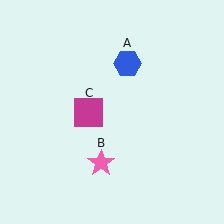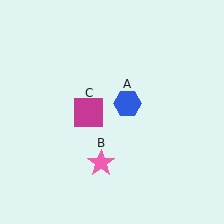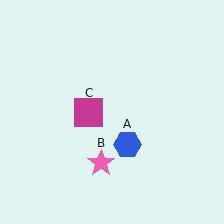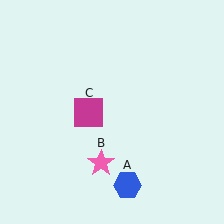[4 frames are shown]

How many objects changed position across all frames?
1 object changed position: blue hexagon (object A).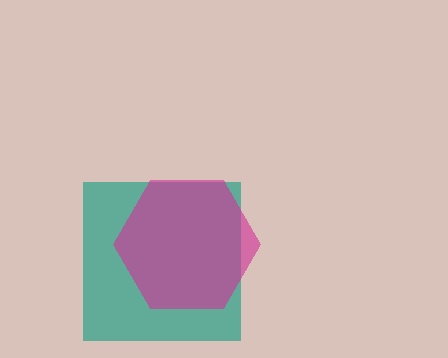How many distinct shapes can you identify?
There are 2 distinct shapes: a teal square, a magenta hexagon.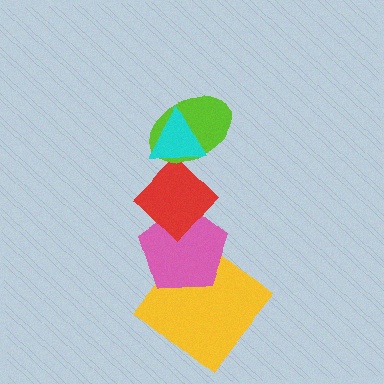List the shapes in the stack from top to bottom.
From top to bottom: the cyan triangle, the lime ellipse, the red diamond, the pink pentagon, the yellow diamond.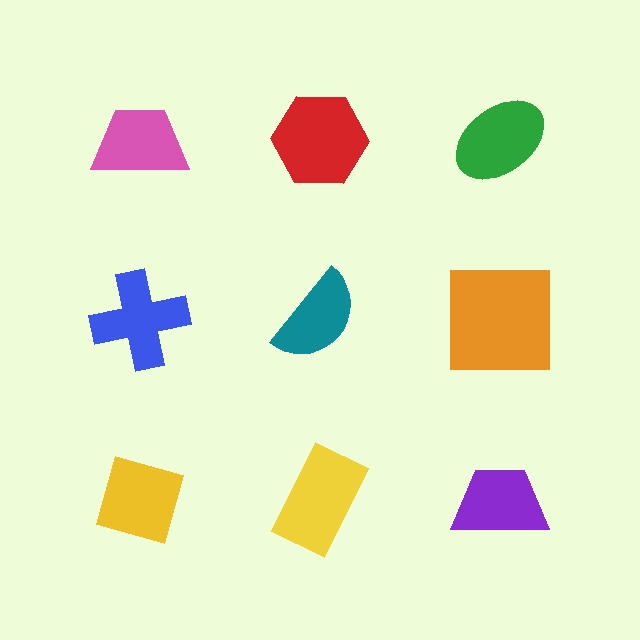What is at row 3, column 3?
A purple trapezoid.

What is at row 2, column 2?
A teal semicircle.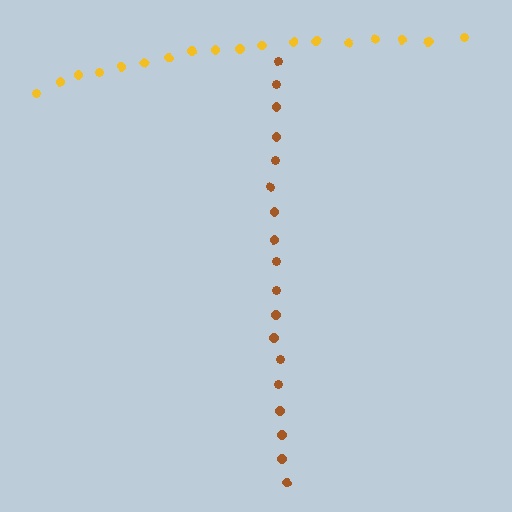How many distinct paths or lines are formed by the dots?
There are 2 distinct paths.